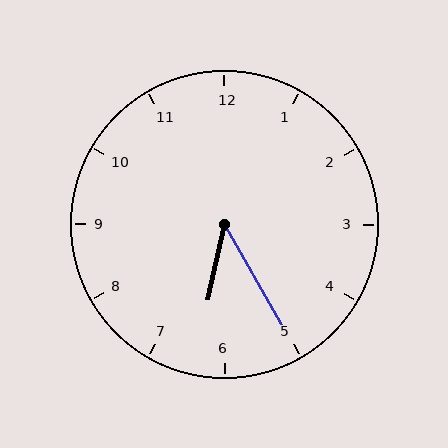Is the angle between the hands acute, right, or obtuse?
It is acute.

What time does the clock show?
6:25.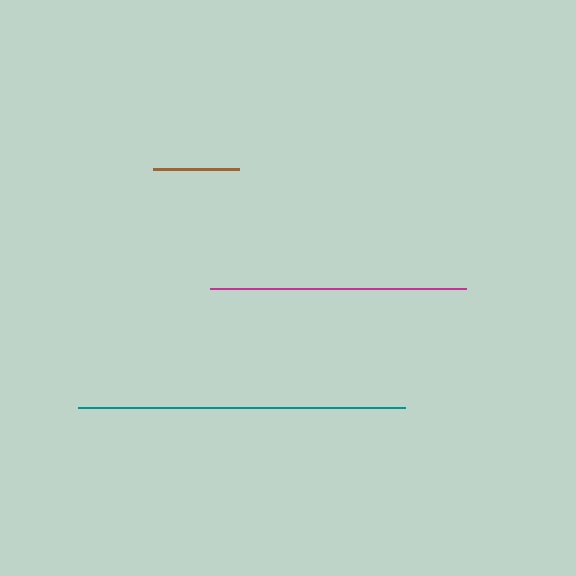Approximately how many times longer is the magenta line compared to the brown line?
The magenta line is approximately 3.0 times the length of the brown line.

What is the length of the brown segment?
The brown segment is approximately 86 pixels long.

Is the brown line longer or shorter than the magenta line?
The magenta line is longer than the brown line.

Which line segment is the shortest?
The brown line is the shortest at approximately 86 pixels.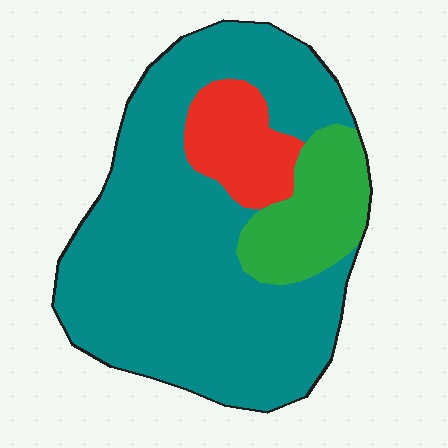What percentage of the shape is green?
Green covers around 15% of the shape.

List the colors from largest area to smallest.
From largest to smallest: teal, green, red.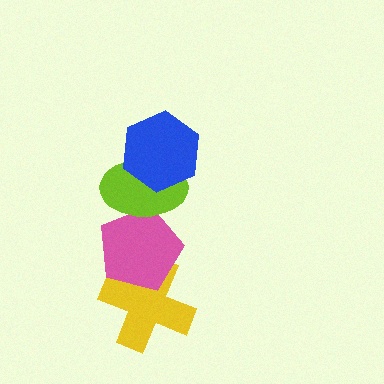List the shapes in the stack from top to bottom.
From top to bottom: the blue hexagon, the lime ellipse, the pink pentagon, the yellow cross.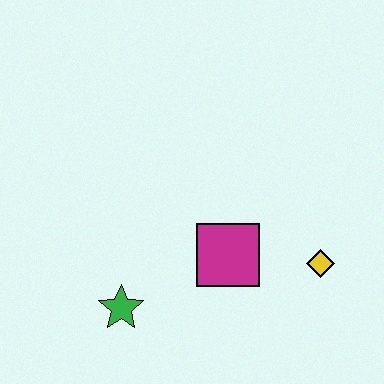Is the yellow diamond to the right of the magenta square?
Yes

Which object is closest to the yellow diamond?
The magenta square is closest to the yellow diamond.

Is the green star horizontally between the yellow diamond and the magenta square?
No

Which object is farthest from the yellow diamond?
The green star is farthest from the yellow diamond.